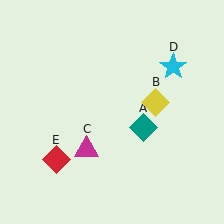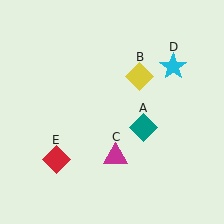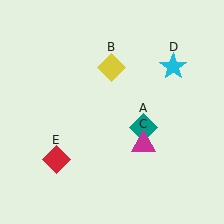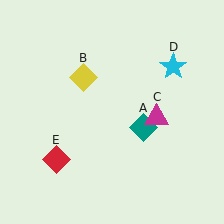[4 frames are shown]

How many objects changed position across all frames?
2 objects changed position: yellow diamond (object B), magenta triangle (object C).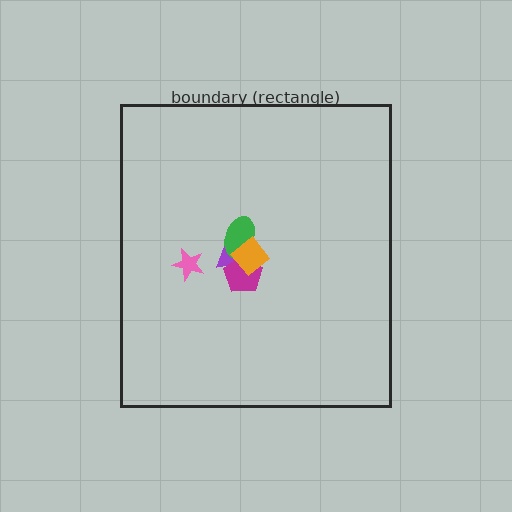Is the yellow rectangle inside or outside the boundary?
Inside.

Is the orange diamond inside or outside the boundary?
Inside.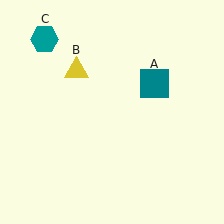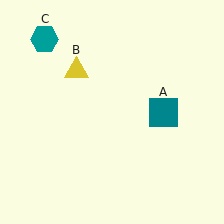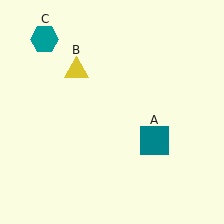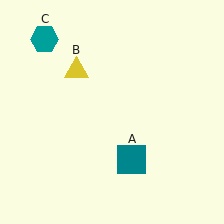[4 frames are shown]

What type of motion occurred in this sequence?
The teal square (object A) rotated clockwise around the center of the scene.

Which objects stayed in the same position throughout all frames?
Yellow triangle (object B) and teal hexagon (object C) remained stationary.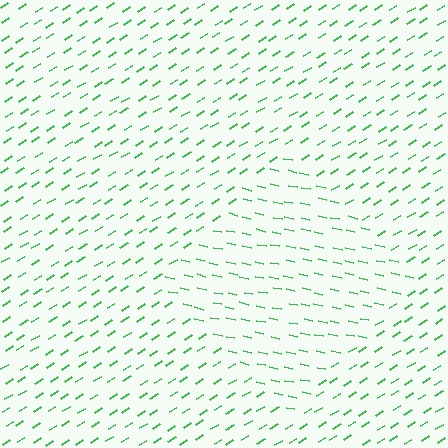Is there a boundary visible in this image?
Yes, there is a texture boundary formed by a change in line orientation.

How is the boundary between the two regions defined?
The boundary is defined purely by a change in line orientation (approximately 45 degrees difference). All lines are the same color and thickness.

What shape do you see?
I see a diamond.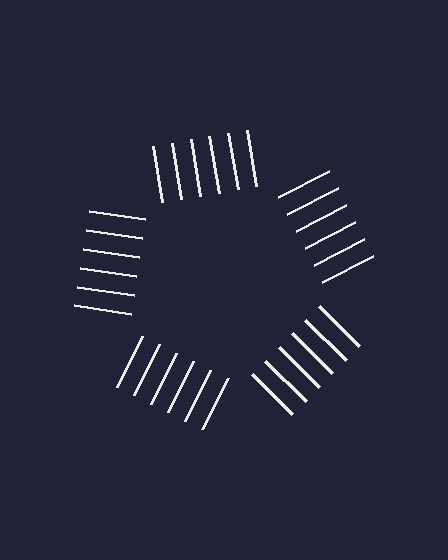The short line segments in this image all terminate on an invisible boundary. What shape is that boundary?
An illusory pentagon — the line segments terminate on its edges but no continuous stroke is drawn.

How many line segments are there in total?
30 — 6 along each of the 5 edges.